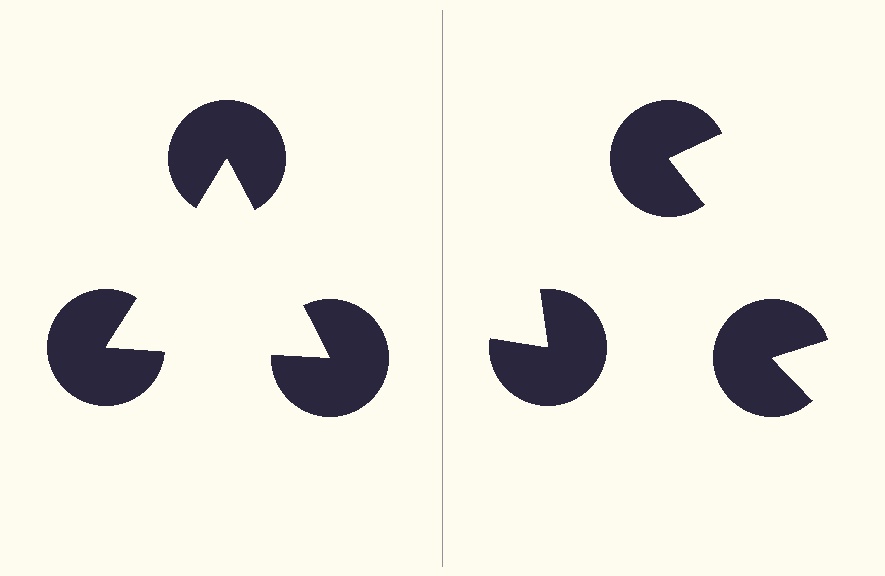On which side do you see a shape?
An illusory triangle appears on the left side. On the right side the wedge cuts are rotated, so no coherent shape forms.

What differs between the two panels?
The pac-man discs are positioned identically on both sides; only the wedge orientations differ. On the left they align to a triangle; on the right they are misaligned.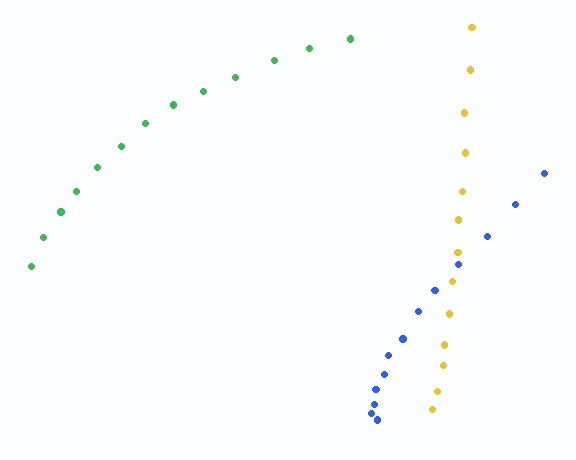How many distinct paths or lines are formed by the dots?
There are 3 distinct paths.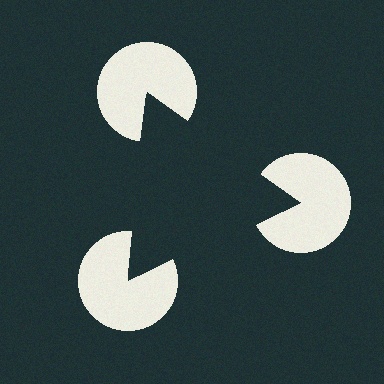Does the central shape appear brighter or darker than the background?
It typically appears slightly darker than the background, even though no actual brightness change is drawn.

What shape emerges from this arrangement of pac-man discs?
An illusory triangle — its edges are inferred from the aligned wedge cuts in the pac-man discs, not physically drawn.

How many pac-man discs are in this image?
There are 3 — one at each vertex of the illusory triangle.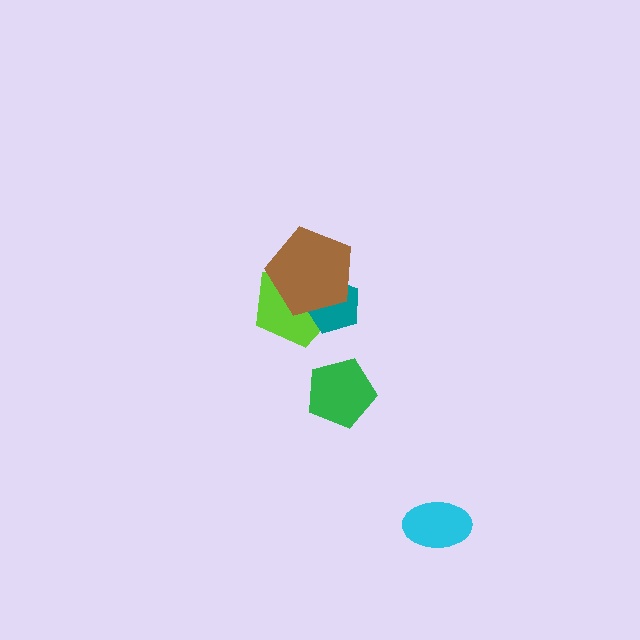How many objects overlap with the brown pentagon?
2 objects overlap with the brown pentagon.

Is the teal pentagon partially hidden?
Yes, it is partially covered by another shape.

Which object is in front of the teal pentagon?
The brown pentagon is in front of the teal pentagon.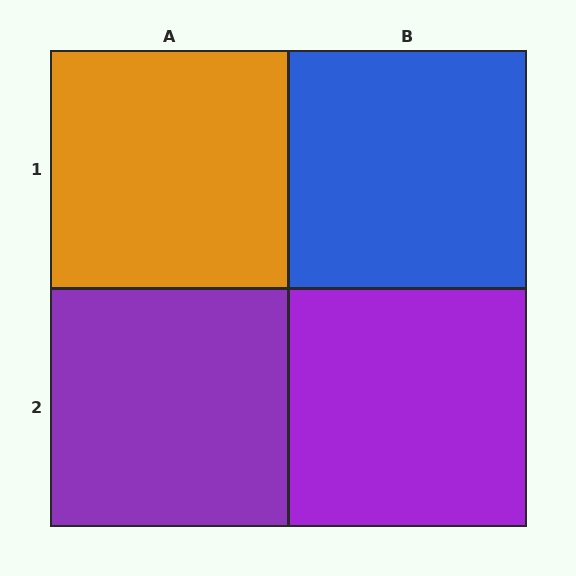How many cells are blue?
1 cell is blue.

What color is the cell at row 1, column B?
Blue.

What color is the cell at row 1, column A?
Orange.